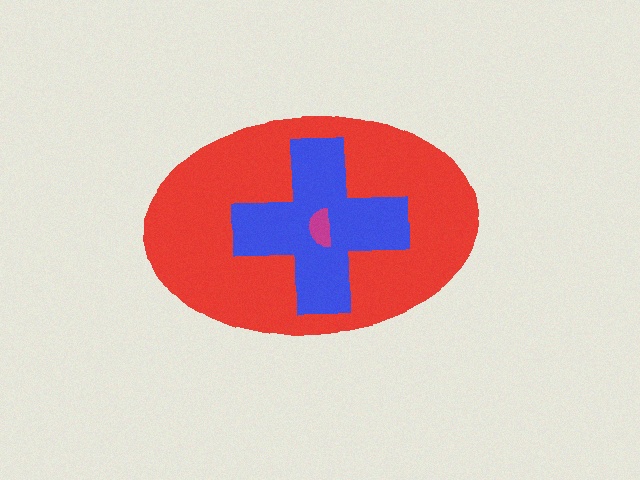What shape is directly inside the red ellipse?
The blue cross.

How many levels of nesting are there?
3.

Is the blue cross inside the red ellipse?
Yes.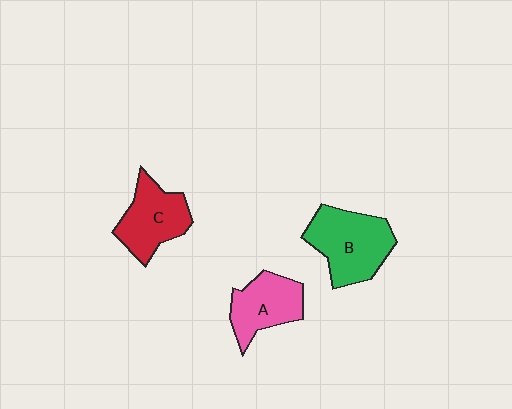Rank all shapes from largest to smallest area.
From largest to smallest: B (green), C (red), A (pink).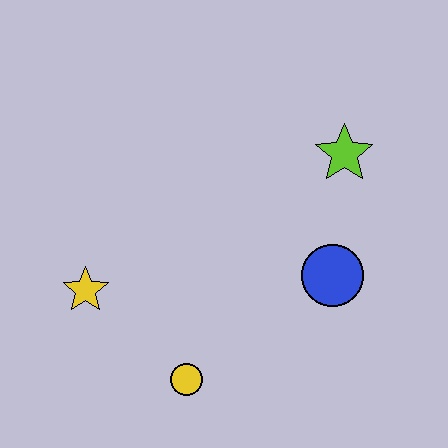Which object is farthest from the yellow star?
The lime star is farthest from the yellow star.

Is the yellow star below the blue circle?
Yes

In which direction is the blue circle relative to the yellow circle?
The blue circle is to the right of the yellow circle.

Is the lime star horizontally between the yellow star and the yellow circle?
No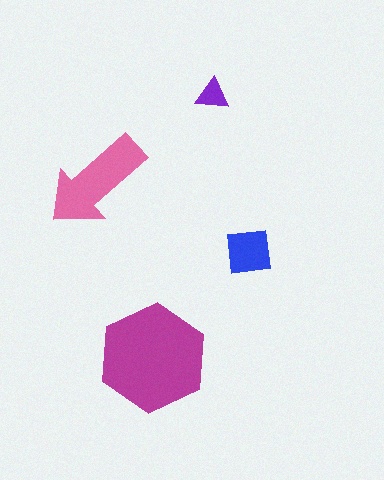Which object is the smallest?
The purple triangle.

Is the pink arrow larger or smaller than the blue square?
Larger.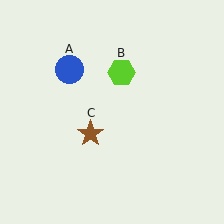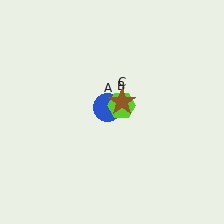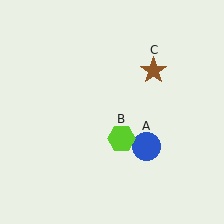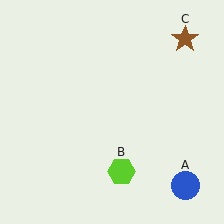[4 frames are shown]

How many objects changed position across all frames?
3 objects changed position: blue circle (object A), lime hexagon (object B), brown star (object C).